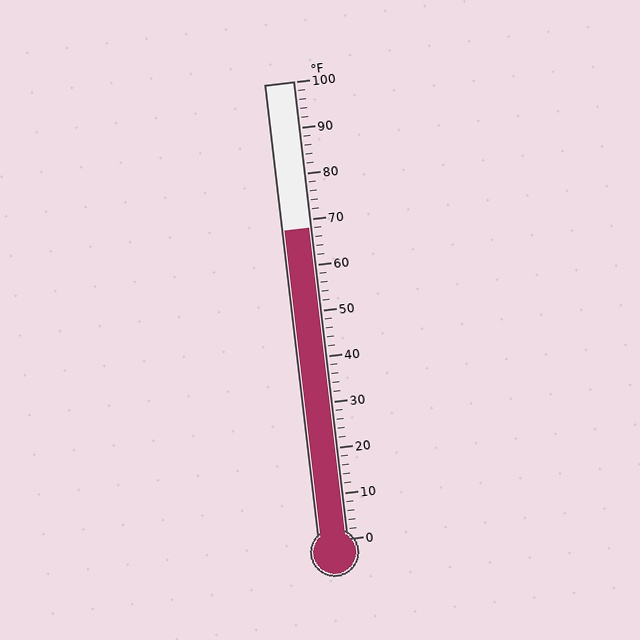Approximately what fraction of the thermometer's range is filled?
The thermometer is filled to approximately 70% of its range.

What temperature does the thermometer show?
The thermometer shows approximately 68°F.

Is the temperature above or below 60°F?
The temperature is above 60°F.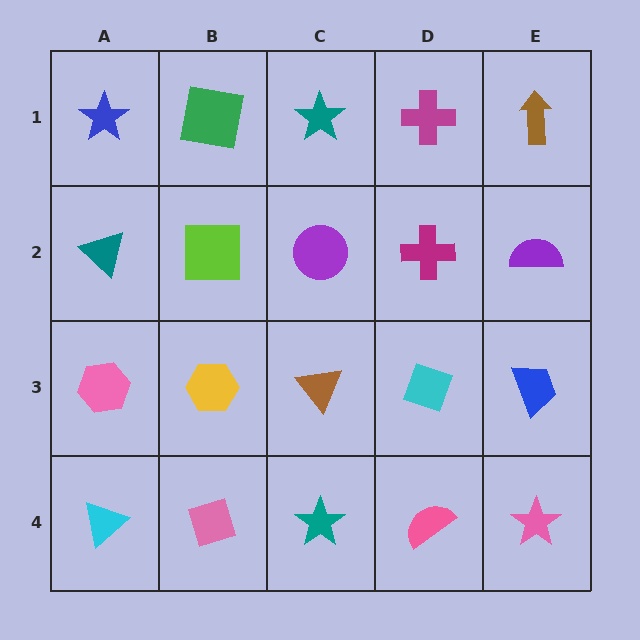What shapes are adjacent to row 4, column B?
A yellow hexagon (row 3, column B), a cyan triangle (row 4, column A), a teal star (row 4, column C).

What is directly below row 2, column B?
A yellow hexagon.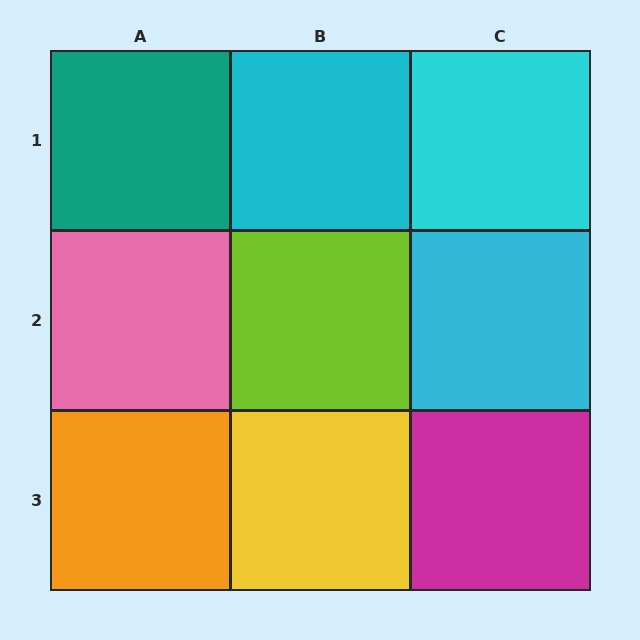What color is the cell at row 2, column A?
Pink.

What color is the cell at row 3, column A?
Orange.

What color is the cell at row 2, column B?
Lime.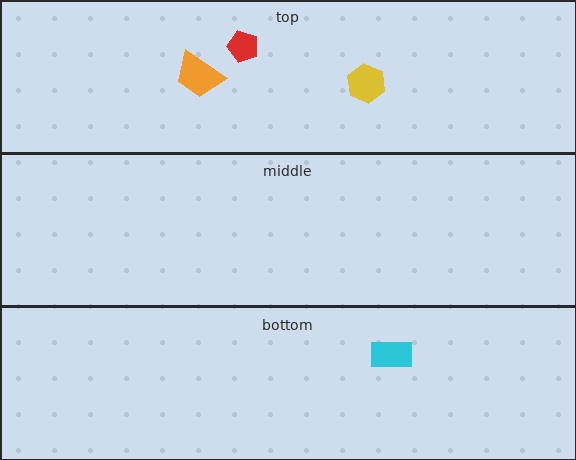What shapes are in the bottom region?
The cyan rectangle.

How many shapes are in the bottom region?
1.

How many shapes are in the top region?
3.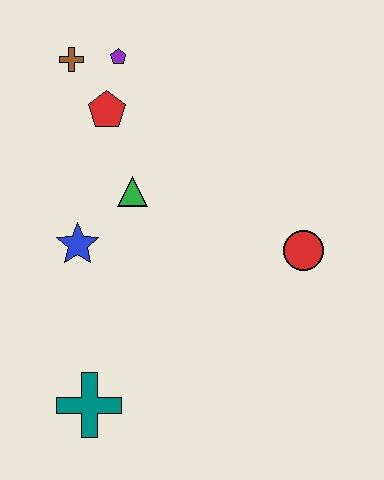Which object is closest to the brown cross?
The purple pentagon is closest to the brown cross.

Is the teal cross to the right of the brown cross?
Yes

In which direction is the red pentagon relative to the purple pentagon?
The red pentagon is below the purple pentagon.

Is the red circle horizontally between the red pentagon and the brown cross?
No